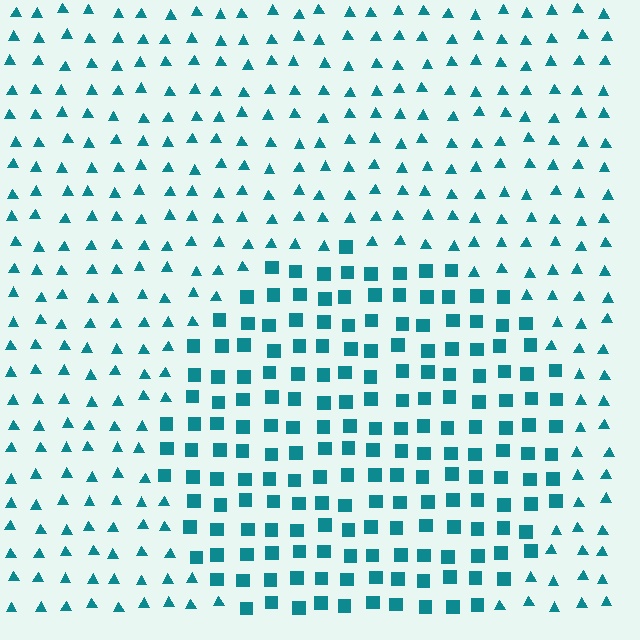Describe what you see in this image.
The image is filled with small teal elements arranged in a uniform grid. A circle-shaped region contains squares, while the surrounding area contains triangles. The boundary is defined purely by the change in element shape.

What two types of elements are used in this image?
The image uses squares inside the circle region and triangles outside it.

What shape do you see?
I see a circle.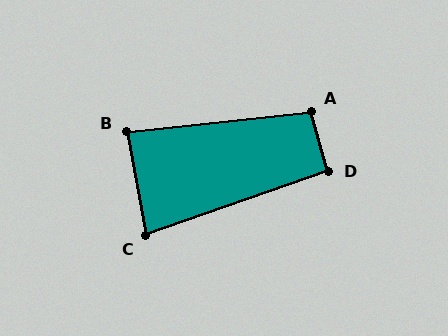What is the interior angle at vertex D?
Approximately 94 degrees (approximately right).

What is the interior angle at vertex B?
Approximately 86 degrees (approximately right).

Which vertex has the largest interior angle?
A, at approximately 99 degrees.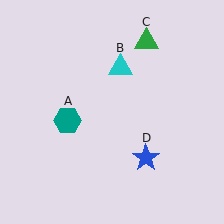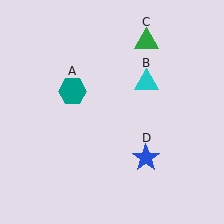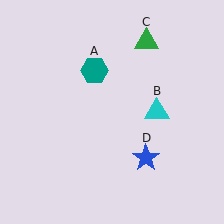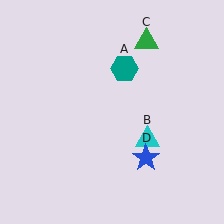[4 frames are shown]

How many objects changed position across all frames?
2 objects changed position: teal hexagon (object A), cyan triangle (object B).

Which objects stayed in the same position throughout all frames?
Green triangle (object C) and blue star (object D) remained stationary.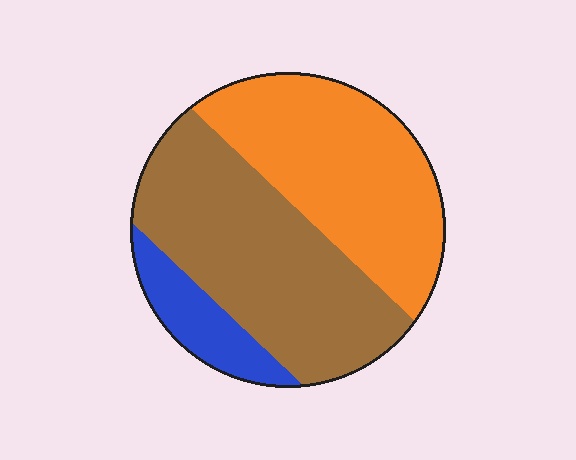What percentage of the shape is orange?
Orange takes up about two fifths (2/5) of the shape.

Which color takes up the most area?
Brown, at roughly 45%.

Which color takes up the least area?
Blue, at roughly 10%.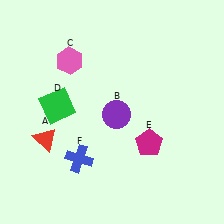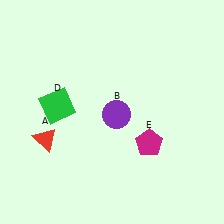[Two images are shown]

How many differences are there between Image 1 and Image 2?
There are 2 differences between the two images.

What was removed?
The blue cross (F), the pink hexagon (C) were removed in Image 2.